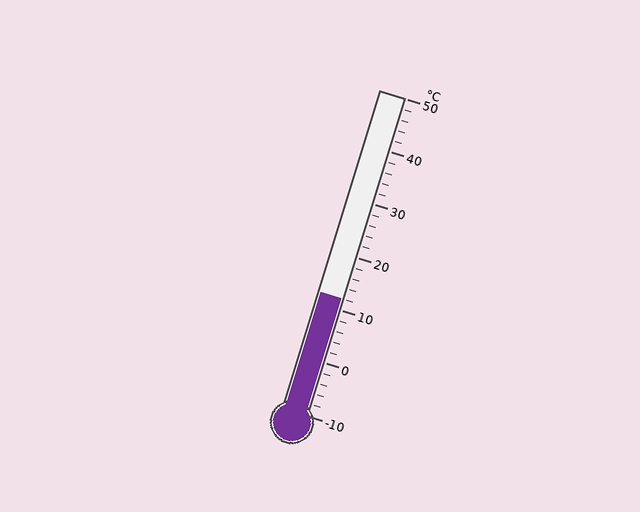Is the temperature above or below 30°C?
The temperature is below 30°C.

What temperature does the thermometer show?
The thermometer shows approximately 12°C.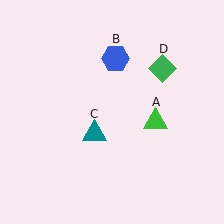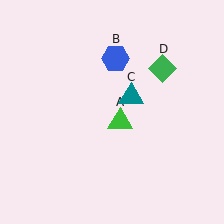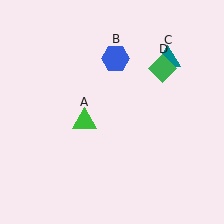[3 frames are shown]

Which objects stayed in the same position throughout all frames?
Blue hexagon (object B) and green diamond (object D) remained stationary.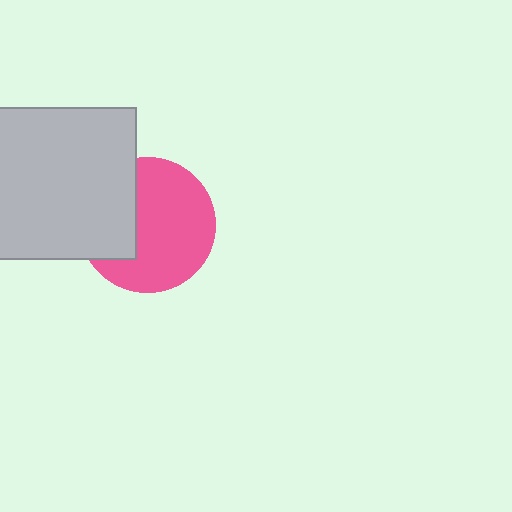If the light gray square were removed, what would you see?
You would see the complete pink circle.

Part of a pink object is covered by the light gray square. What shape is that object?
It is a circle.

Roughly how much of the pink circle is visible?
Most of it is visible (roughly 67%).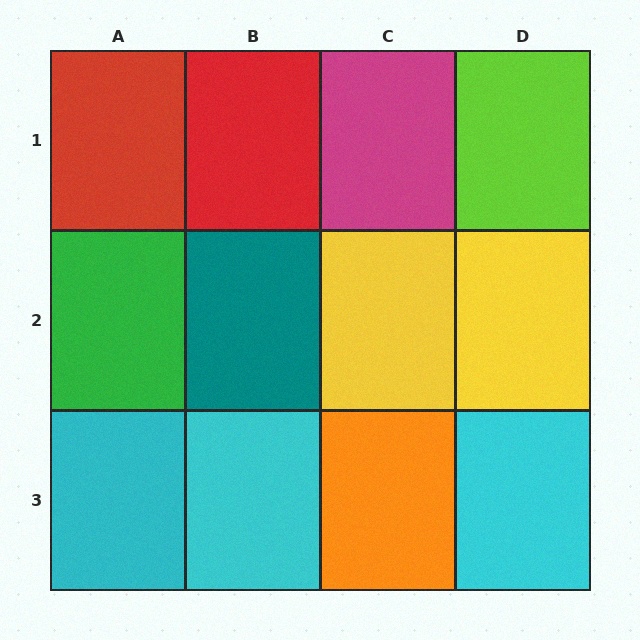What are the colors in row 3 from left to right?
Cyan, cyan, orange, cyan.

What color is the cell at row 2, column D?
Yellow.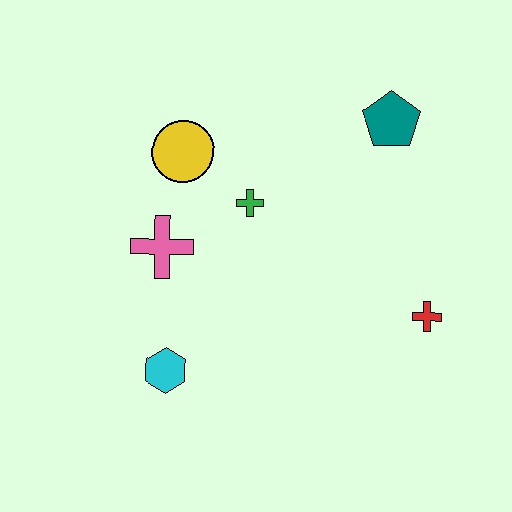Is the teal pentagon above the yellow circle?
Yes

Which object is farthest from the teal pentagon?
The cyan hexagon is farthest from the teal pentagon.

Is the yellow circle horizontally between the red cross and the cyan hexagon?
Yes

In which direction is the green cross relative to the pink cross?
The green cross is to the right of the pink cross.